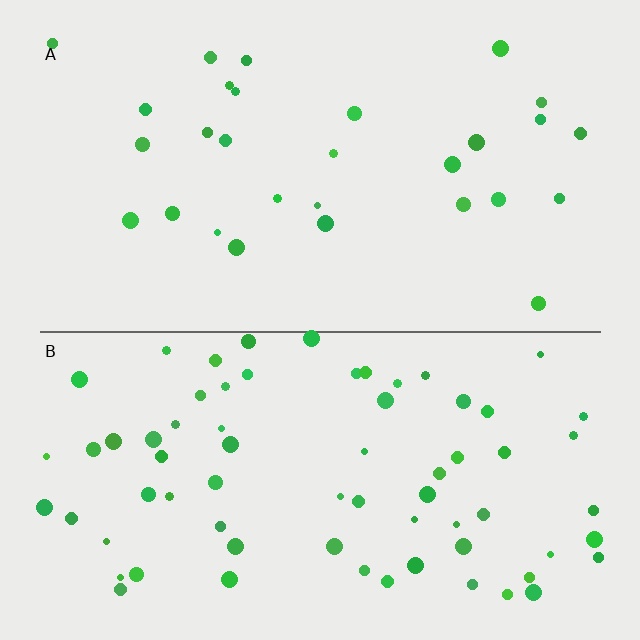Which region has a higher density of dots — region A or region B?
B (the bottom).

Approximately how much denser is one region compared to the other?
Approximately 2.4× — region B over region A.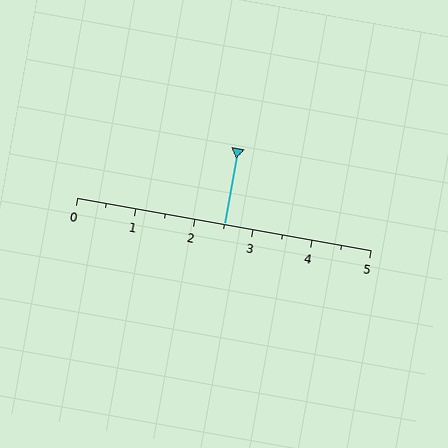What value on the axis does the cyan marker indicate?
The marker indicates approximately 2.5.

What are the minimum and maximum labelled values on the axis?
The axis runs from 0 to 5.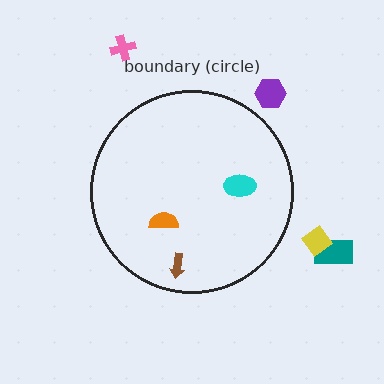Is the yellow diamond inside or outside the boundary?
Outside.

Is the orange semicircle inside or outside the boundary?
Inside.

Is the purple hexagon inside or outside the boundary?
Outside.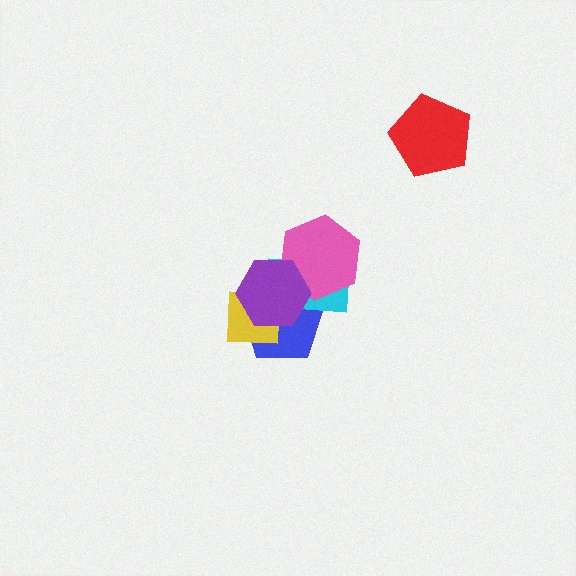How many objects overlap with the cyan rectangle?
4 objects overlap with the cyan rectangle.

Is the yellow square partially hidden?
Yes, it is partially covered by another shape.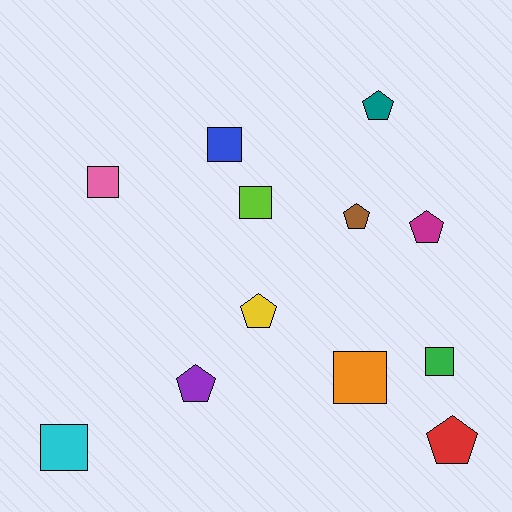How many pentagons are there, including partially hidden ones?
There are 6 pentagons.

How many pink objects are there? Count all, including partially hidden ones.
There is 1 pink object.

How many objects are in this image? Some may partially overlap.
There are 12 objects.